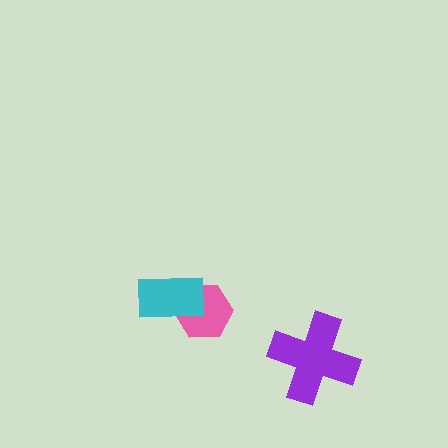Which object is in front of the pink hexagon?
The cyan rectangle is in front of the pink hexagon.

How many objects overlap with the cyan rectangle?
1 object overlaps with the cyan rectangle.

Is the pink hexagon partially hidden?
Yes, it is partially covered by another shape.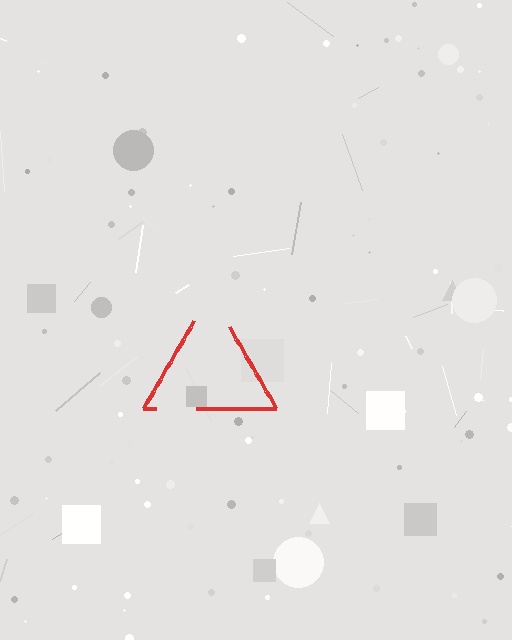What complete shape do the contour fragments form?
The contour fragments form a triangle.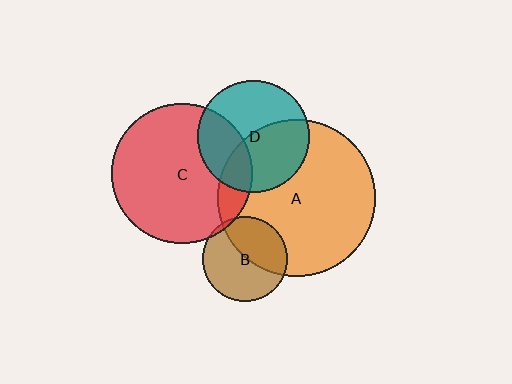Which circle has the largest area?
Circle A (orange).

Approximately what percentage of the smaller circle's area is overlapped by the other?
Approximately 45%.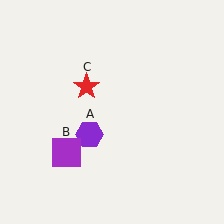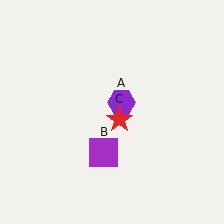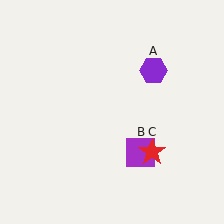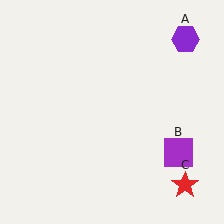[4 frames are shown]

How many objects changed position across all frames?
3 objects changed position: purple hexagon (object A), purple square (object B), red star (object C).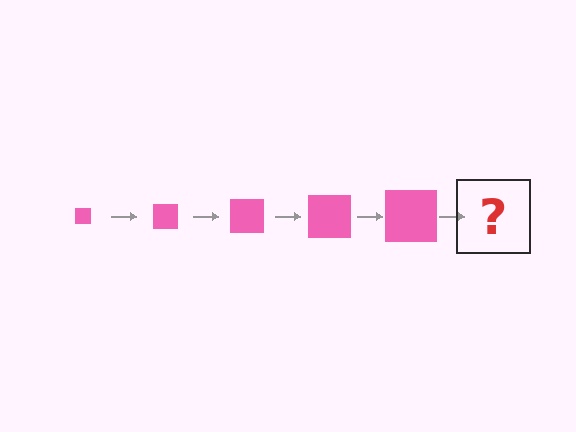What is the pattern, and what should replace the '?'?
The pattern is that the square gets progressively larger each step. The '?' should be a pink square, larger than the previous one.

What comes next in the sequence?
The next element should be a pink square, larger than the previous one.